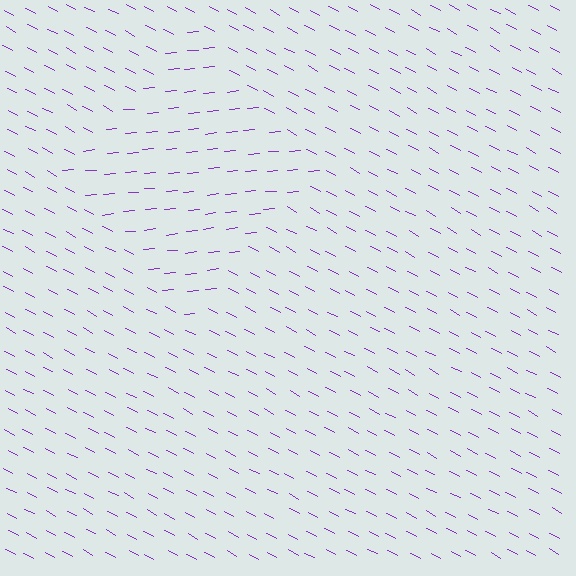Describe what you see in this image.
The image is filled with small purple line segments. A diamond region in the image has lines oriented differently from the surrounding lines, creating a visible texture boundary.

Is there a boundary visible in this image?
Yes, there is a texture boundary formed by a change in line orientation.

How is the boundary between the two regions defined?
The boundary is defined purely by a change in line orientation (approximately 33 degrees difference). All lines are the same color and thickness.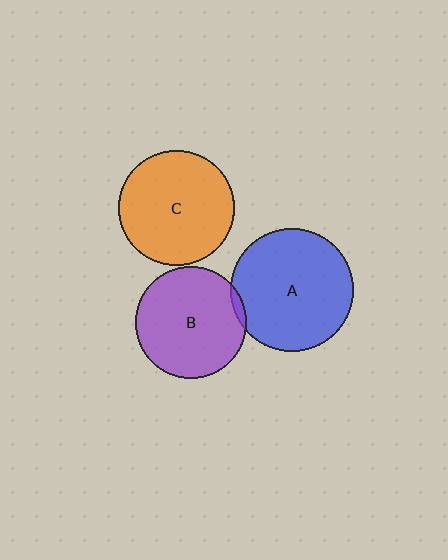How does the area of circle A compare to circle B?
Approximately 1.2 times.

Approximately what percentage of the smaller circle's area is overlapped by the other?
Approximately 5%.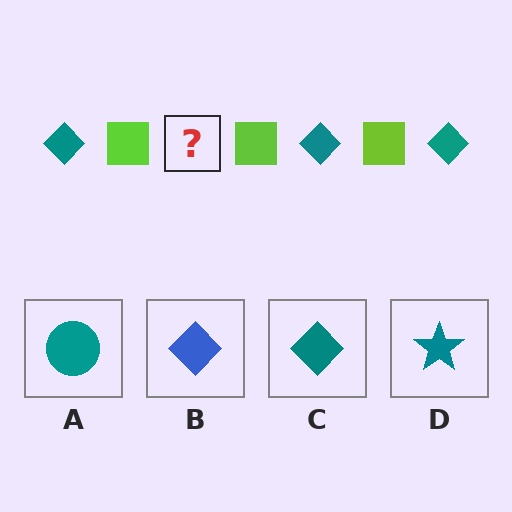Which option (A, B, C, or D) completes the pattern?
C.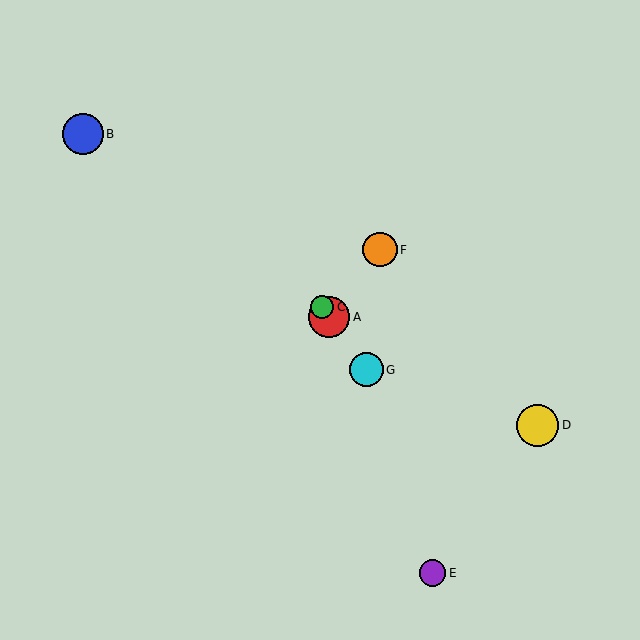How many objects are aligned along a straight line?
3 objects (A, C, G) are aligned along a straight line.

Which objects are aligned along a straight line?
Objects A, C, G are aligned along a straight line.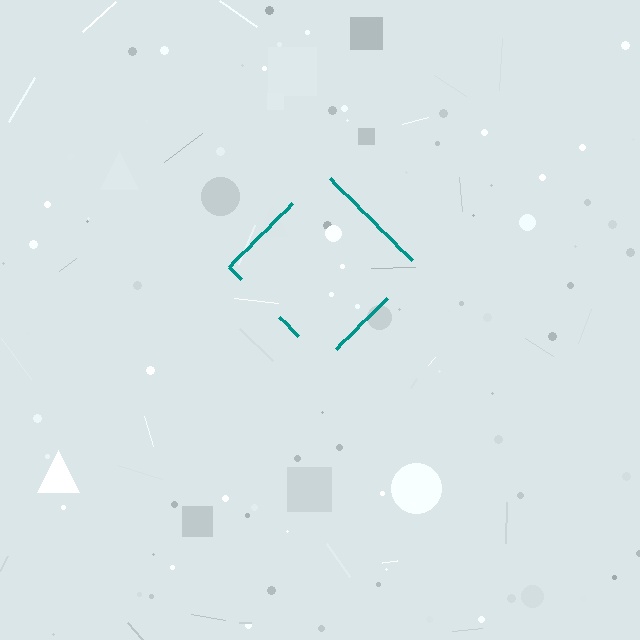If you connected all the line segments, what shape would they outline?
They would outline a diamond.